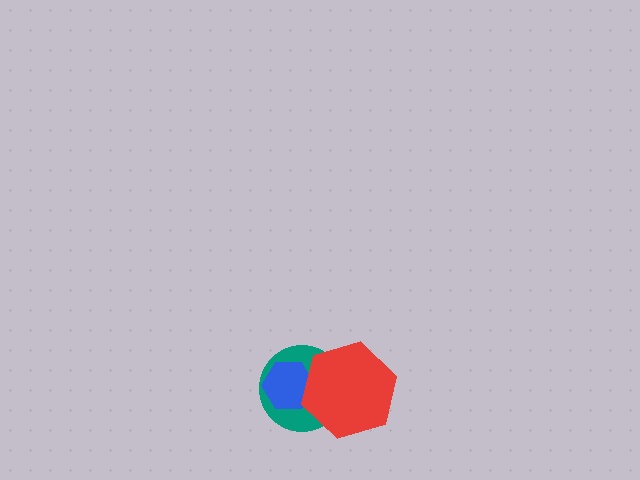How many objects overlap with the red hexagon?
2 objects overlap with the red hexagon.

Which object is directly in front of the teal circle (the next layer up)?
The blue hexagon is directly in front of the teal circle.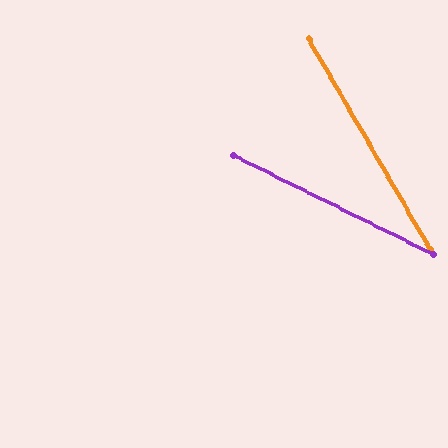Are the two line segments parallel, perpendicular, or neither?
Neither parallel nor perpendicular — they differ by about 34°.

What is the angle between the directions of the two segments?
Approximately 34 degrees.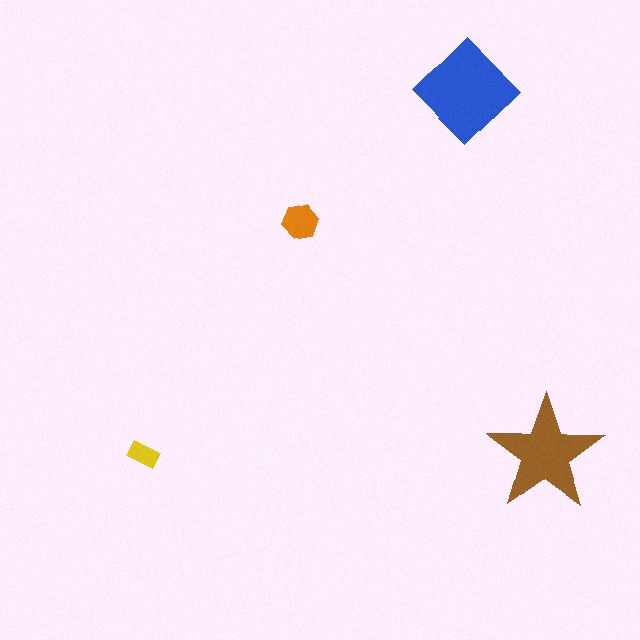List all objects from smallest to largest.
The yellow rectangle, the orange hexagon, the brown star, the blue diamond.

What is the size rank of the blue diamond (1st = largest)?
1st.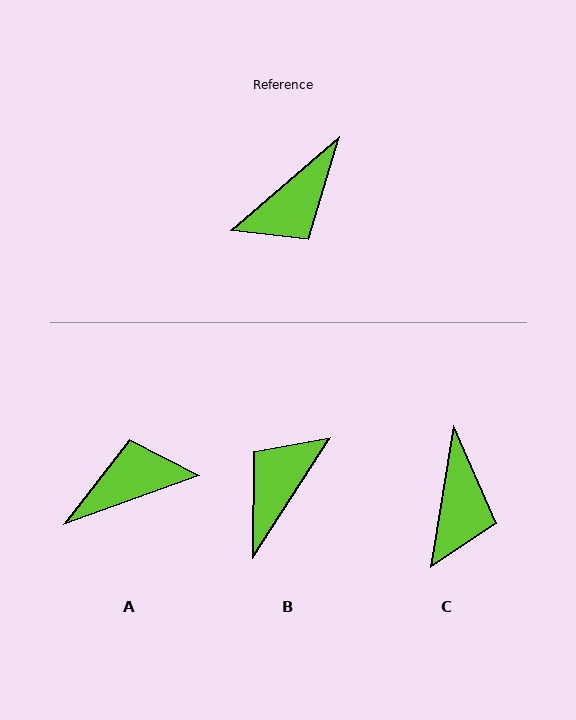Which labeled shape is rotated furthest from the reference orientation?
B, about 164 degrees away.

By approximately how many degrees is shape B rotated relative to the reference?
Approximately 164 degrees clockwise.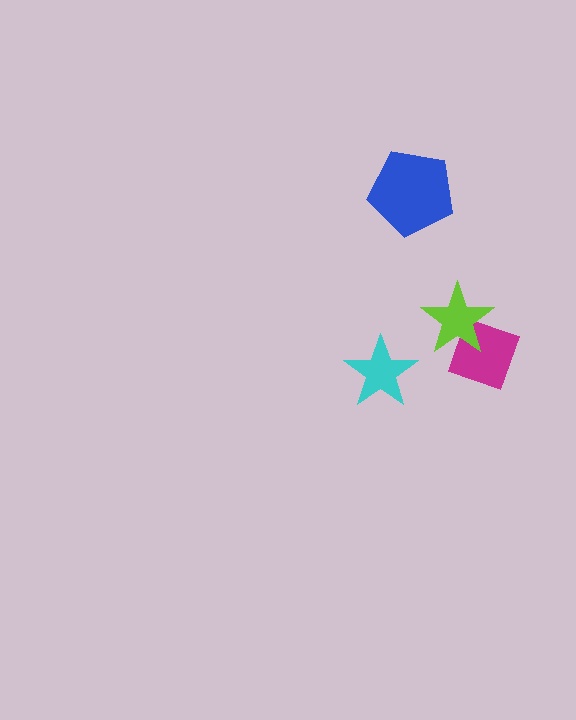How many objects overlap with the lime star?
1 object overlaps with the lime star.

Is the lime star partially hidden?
No, no other shape covers it.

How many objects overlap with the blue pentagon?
0 objects overlap with the blue pentagon.